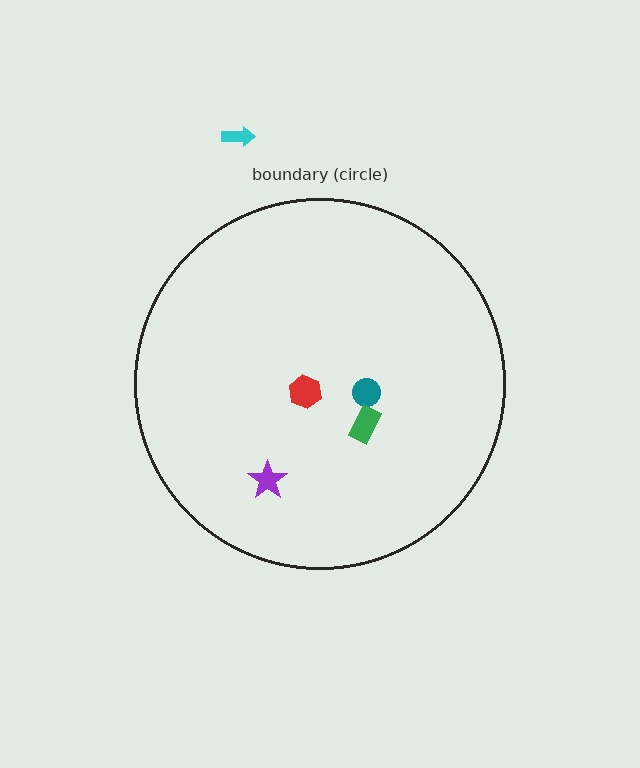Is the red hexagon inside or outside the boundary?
Inside.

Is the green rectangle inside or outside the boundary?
Inside.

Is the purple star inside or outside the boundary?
Inside.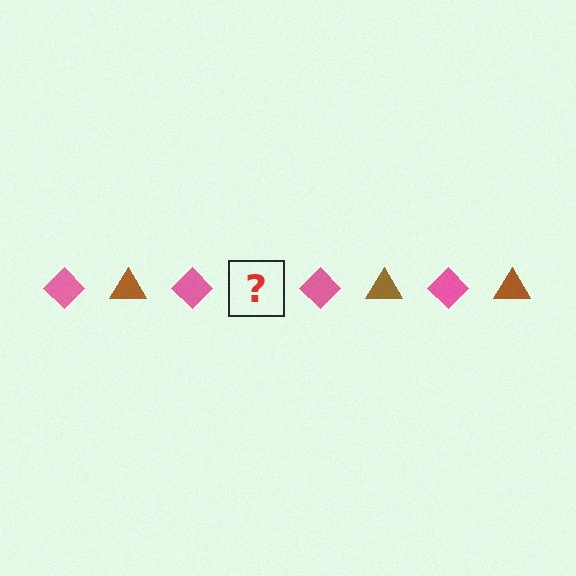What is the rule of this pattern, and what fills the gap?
The rule is that the pattern alternates between pink diamond and brown triangle. The gap should be filled with a brown triangle.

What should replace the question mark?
The question mark should be replaced with a brown triangle.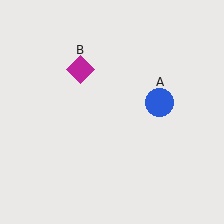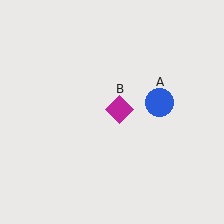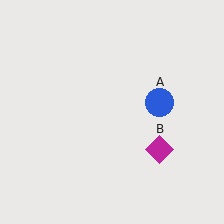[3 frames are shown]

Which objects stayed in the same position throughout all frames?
Blue circle (object A) remained stationary.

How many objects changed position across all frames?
1 object changed position: magenta diamond (object B).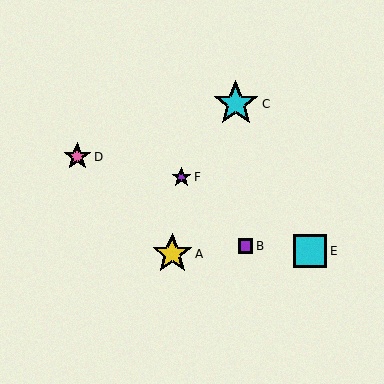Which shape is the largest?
The cyan star (labeled C) is the largest.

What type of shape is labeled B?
Shape B is a purple square.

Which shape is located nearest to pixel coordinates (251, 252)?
The purple square (labeled B) at (245, 246) is nearest to that location.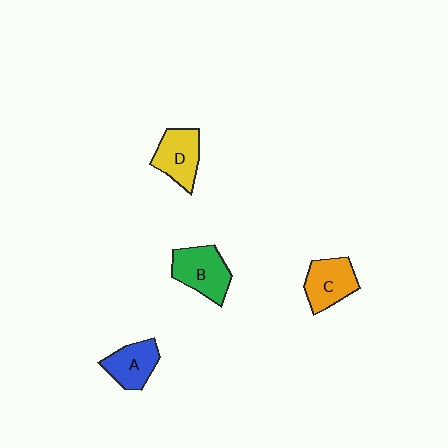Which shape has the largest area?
Shape B (green).